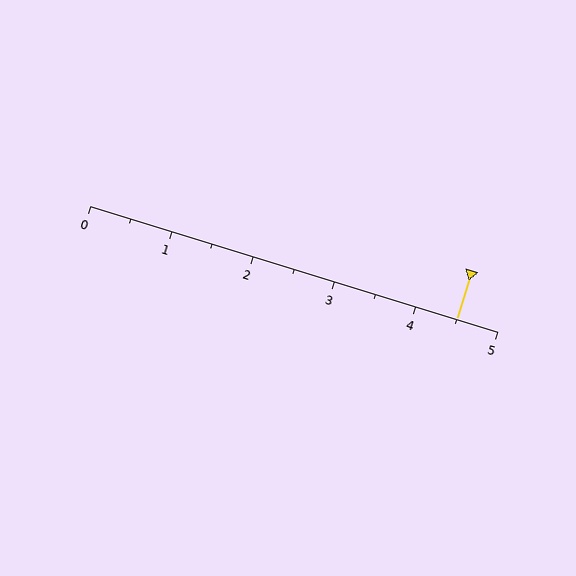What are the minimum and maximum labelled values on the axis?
The axis runs from 0 to 5.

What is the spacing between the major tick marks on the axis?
The major ticks are spaced 1 apart.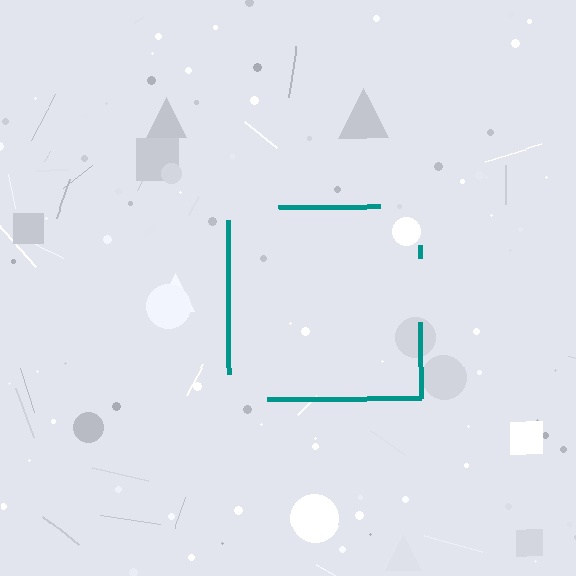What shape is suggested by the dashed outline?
The dashed outline suggests a square.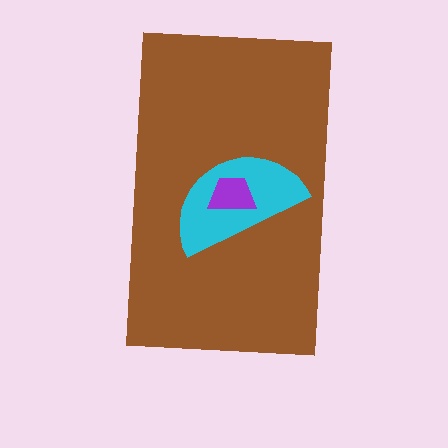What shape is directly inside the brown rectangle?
The cyan semicircle.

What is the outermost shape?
The brown rectangle.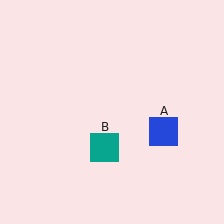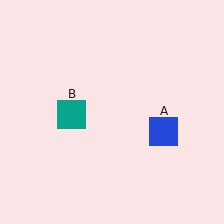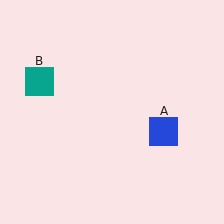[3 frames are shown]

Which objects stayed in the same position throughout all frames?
Blue square (object A) remained stationary.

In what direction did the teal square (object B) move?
The teal square (object B) moved up and to the left.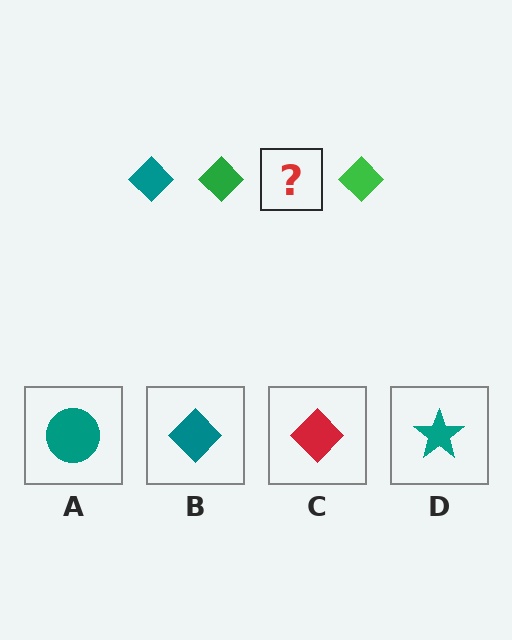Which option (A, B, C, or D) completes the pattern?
B.